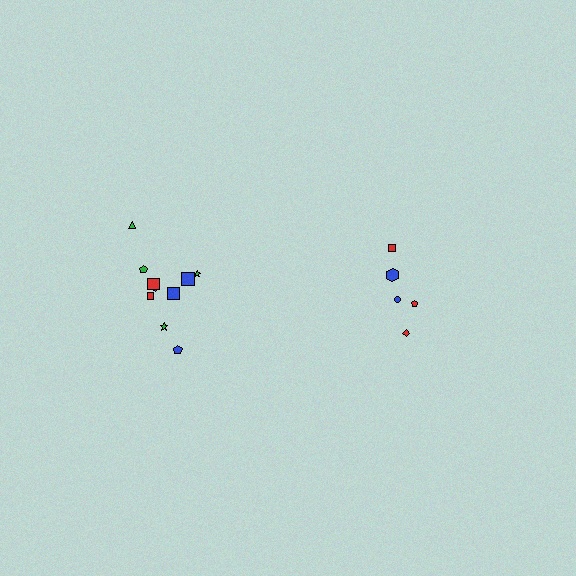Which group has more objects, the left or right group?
The left group.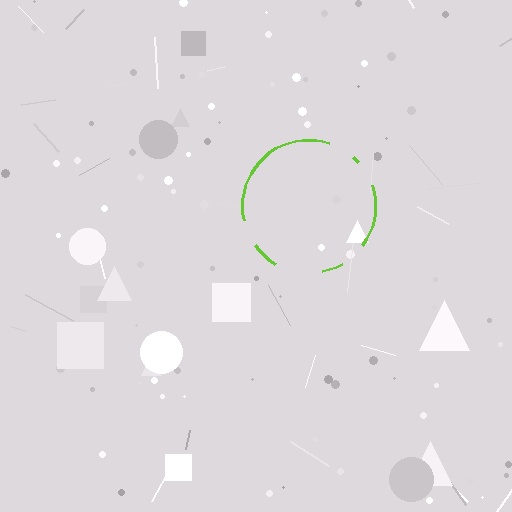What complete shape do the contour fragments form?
The contour fragments form a circle.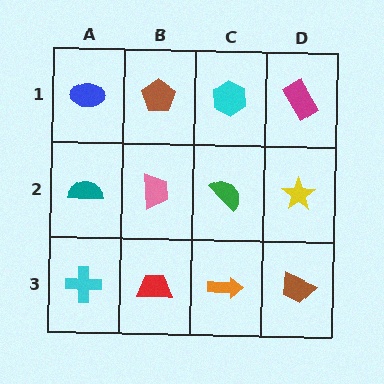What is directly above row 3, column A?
A teal semicircle.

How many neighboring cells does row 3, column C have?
3.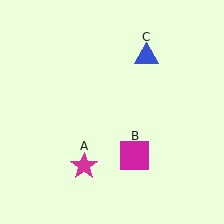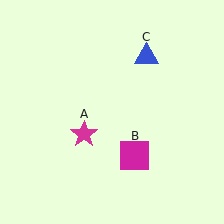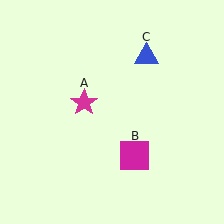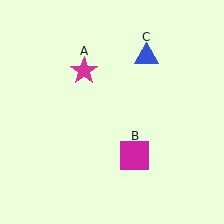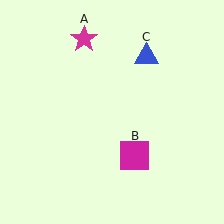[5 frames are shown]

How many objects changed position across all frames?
1 object changed position: magenta star (object A).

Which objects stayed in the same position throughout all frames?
Magenta square (object B) and blue triangle (object C) remained stationary.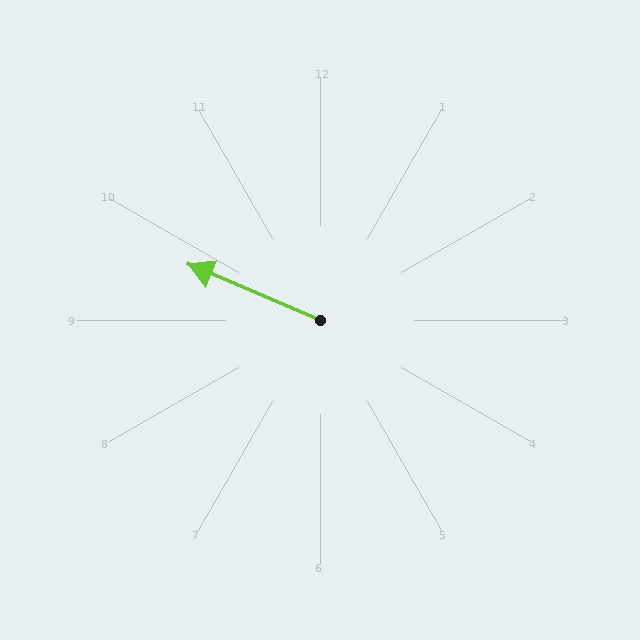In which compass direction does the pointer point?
Northwest.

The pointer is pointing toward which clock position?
Roughly 10 o'clock.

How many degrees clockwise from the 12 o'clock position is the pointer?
Approximately 293 degrees.